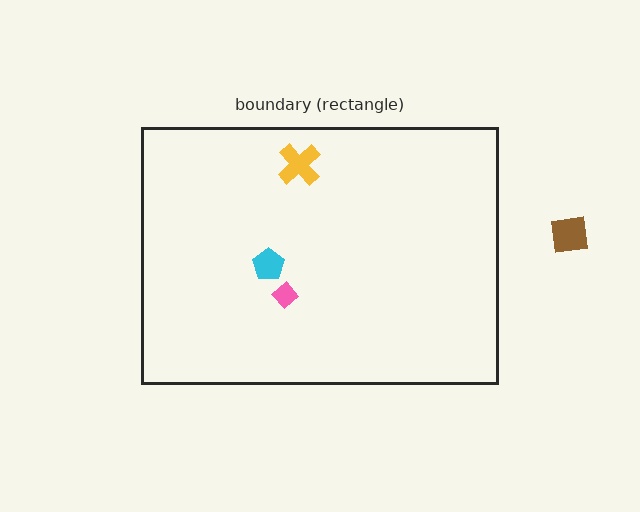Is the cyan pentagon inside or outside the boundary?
Inside.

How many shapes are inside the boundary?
3 inside, 1 outside.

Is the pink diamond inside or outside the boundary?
Inside.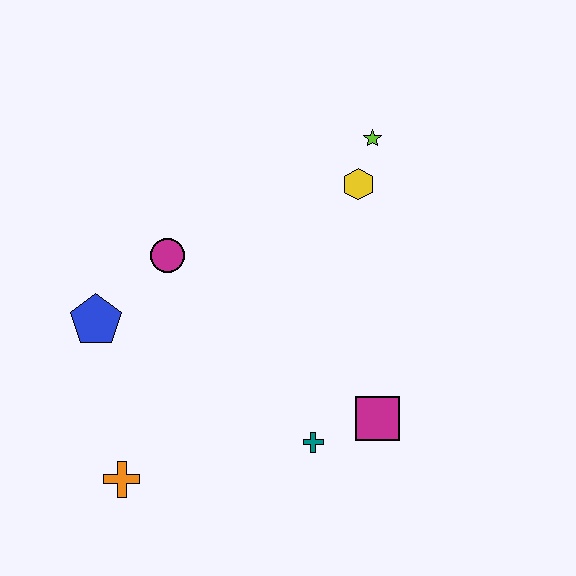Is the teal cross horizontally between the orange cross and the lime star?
Yes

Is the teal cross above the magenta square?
No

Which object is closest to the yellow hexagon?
The lime star is closest to the yellow hexagon.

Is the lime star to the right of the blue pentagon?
Yes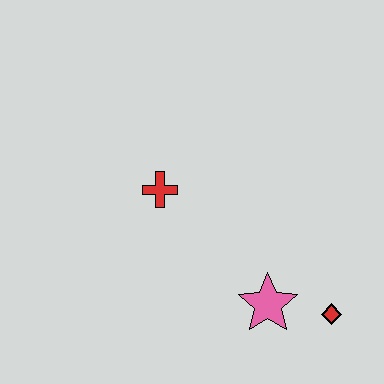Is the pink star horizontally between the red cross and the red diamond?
Yes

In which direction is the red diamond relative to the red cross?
The red diamond is to the right of the red cross.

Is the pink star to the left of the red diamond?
Yes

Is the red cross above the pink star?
Yes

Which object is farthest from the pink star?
The red cross is farthest from the pink star.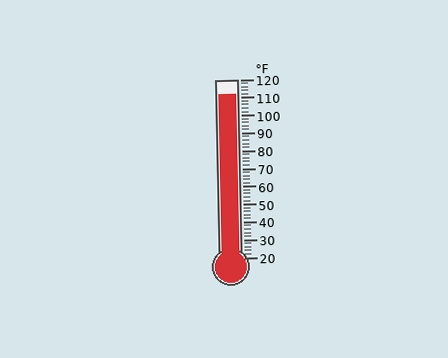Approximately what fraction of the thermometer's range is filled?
The thermometer is filled to approximately 90% of its range.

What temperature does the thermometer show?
The thermometer shows approximately 112°F.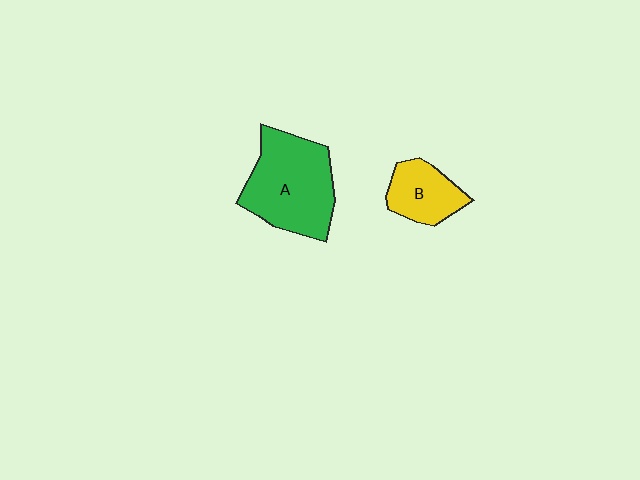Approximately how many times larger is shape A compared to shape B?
Approximately 2.0 times.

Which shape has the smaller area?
Shape B (yellow).